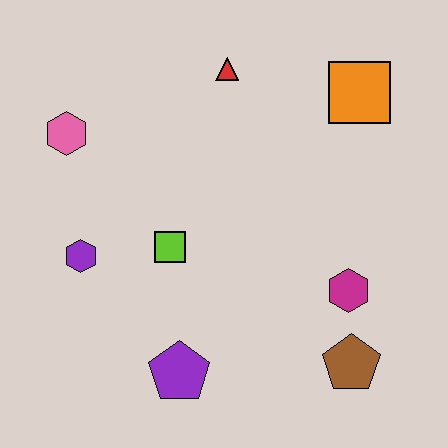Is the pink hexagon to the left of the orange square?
Yes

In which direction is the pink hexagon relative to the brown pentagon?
The pink hexagon is to the left of the brown pentagon.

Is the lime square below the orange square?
Yes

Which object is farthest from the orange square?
The purple pentagon is farthest from the orange square.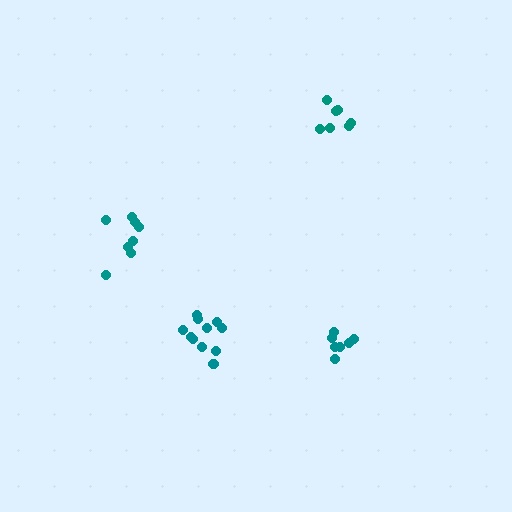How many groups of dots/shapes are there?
There are 4 groups.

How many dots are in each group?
Group 1: 7 dots, Group 2: 11 dots, Group 3: 7 dots, Group 4: 8 dots (33 total).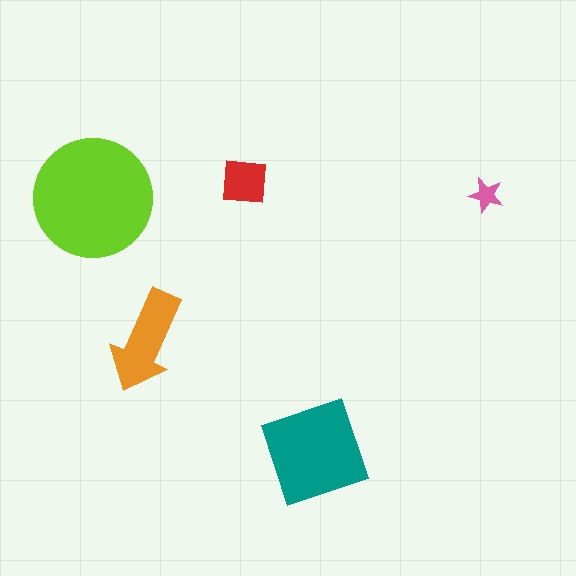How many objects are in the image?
There are 5 objects in the image.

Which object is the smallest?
The pink star.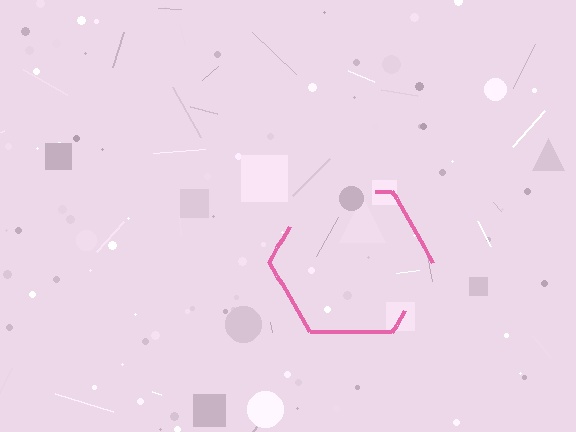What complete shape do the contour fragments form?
The contour fragments form a hexagon.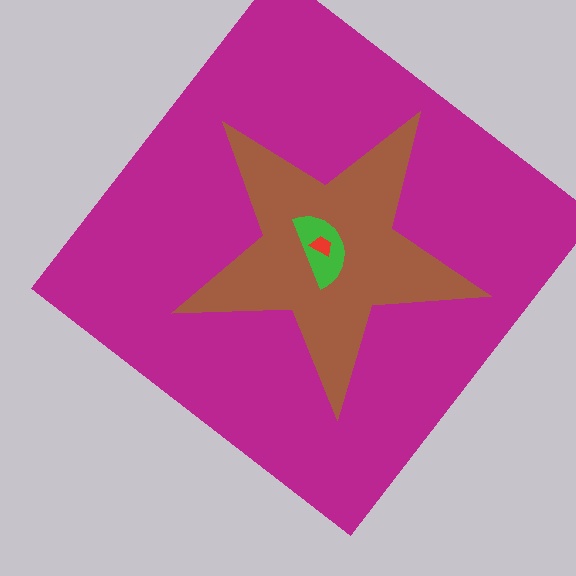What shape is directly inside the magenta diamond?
The brown star.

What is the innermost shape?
The red trapezoid.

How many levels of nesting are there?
4.